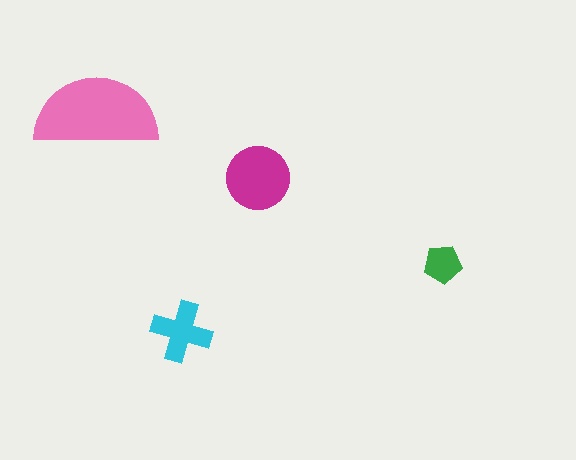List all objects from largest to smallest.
The pink semicircle, the magenta circle, the cyan cross, the green pentagon.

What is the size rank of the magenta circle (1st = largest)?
2nd.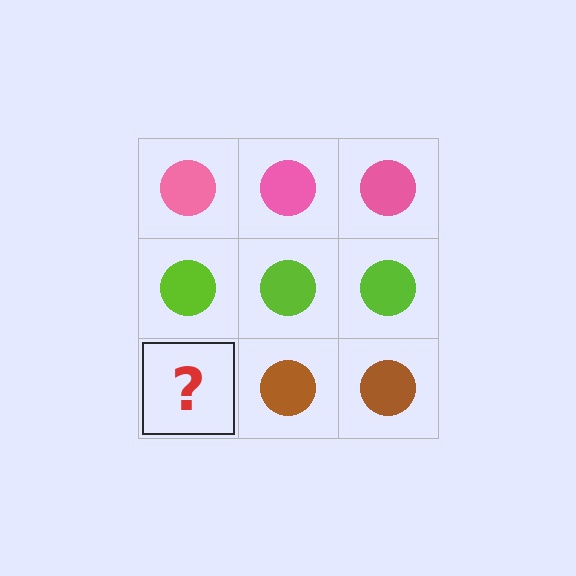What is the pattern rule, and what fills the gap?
The rule is that each row has a consistent color. The gap should be filled with a brown circle.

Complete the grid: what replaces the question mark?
The question mark should be replaced with a brown circle.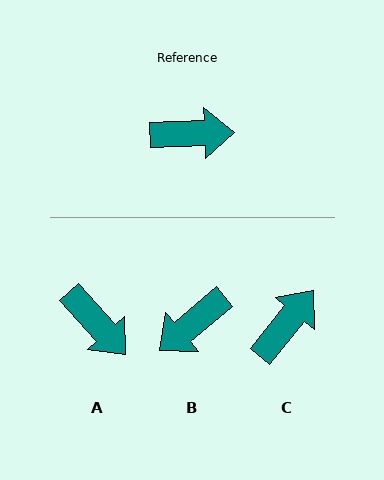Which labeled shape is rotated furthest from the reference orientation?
B, about 142 degrees away.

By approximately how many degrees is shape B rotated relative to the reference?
Approximately 142 degrees clockwise.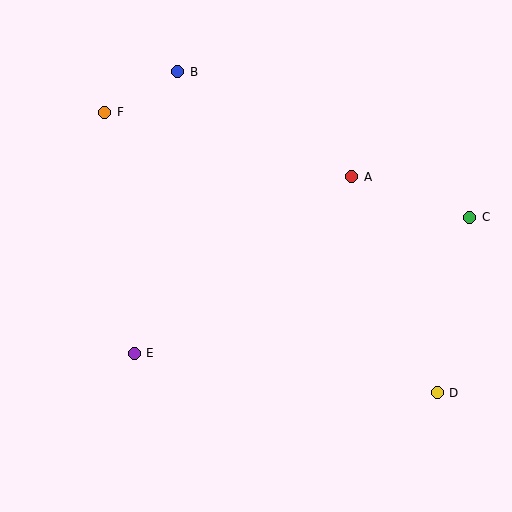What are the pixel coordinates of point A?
Point A is at (352, 177).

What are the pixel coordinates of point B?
Point B is at (178, 72).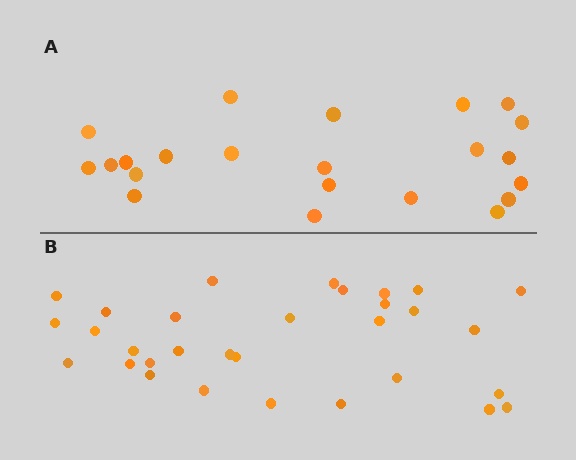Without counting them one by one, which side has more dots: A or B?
Region B (the bottom region) has more dots.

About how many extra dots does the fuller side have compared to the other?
Region B has roughly 8 or so more dots than region A.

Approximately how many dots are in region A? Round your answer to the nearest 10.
About 20 dots. (The exact count is 22, which rounds to 20.)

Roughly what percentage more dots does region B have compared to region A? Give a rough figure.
About 40% more.